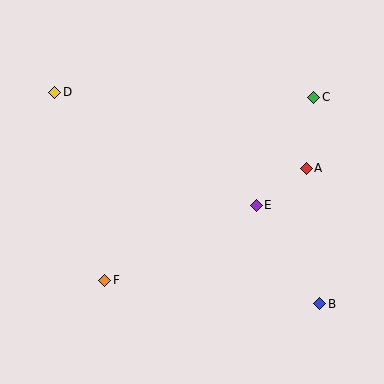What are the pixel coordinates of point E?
Point E is at (256, 205).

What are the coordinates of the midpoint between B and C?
The midpoint between B and C is at (317, 200).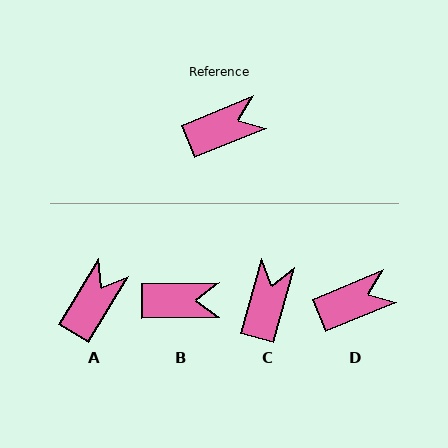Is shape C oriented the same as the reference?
No, it is off by about 52 degrees.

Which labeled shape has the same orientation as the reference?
D.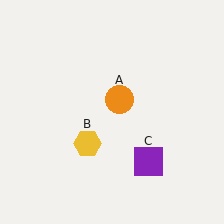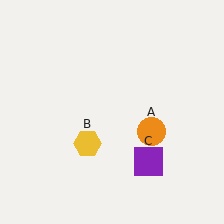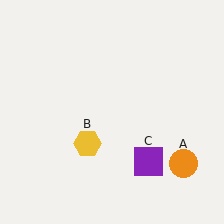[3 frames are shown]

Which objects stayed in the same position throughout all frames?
Yellow hexagon (object B) and purple square (object C) remained stationary.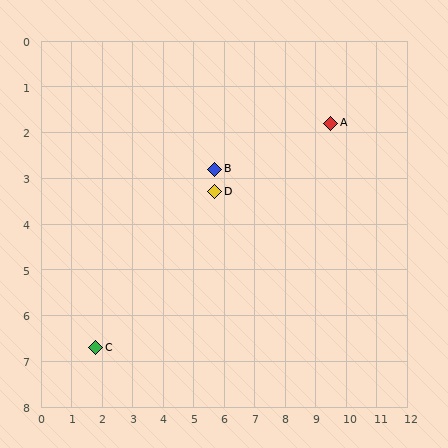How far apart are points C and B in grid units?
Points C and B are about 5.5 grid units apart.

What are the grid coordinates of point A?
Point A is at approximately (9.5, 1.8).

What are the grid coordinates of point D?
Point D is at approximately (5.7, 3.3).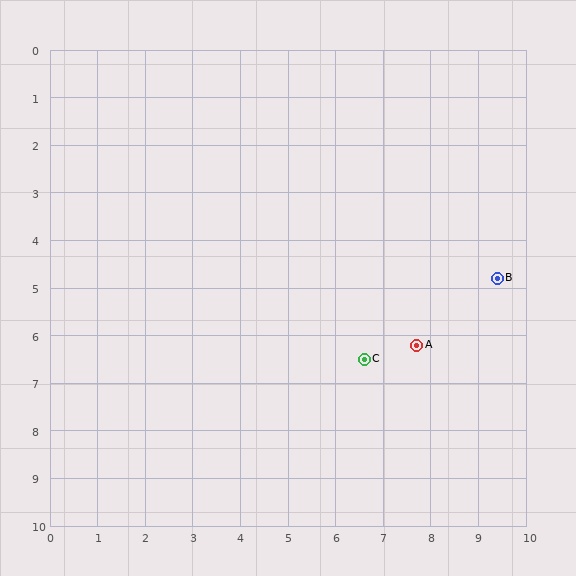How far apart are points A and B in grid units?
Points A and B are about 2.2 grid units apart.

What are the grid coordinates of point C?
Point C is at approximately (6.6, 6.5).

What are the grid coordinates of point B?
Point B is at approximately (9.4, 4.8).